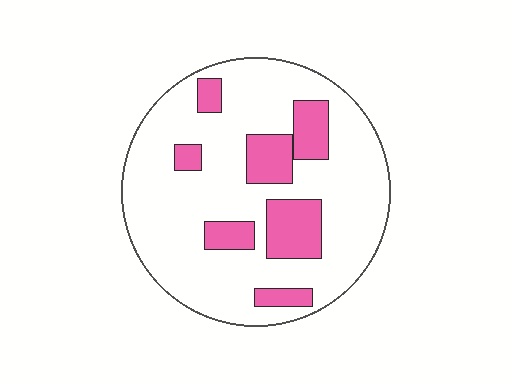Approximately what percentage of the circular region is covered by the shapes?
Approximately 20%.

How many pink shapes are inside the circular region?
7.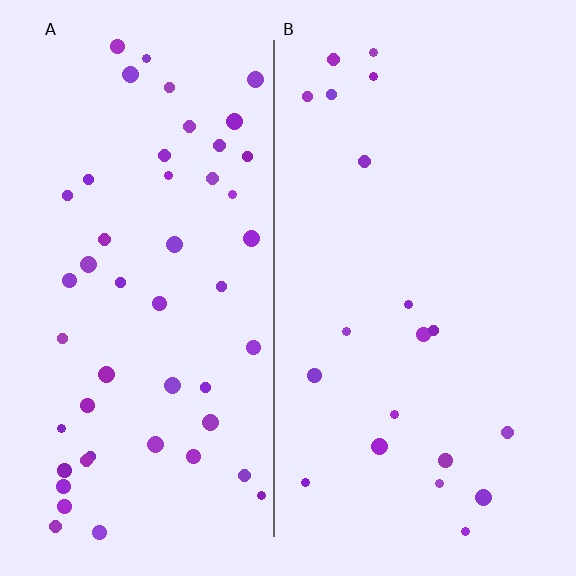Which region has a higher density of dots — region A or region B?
A (the left).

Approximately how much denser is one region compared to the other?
Approximately 2.5× — region A over region B.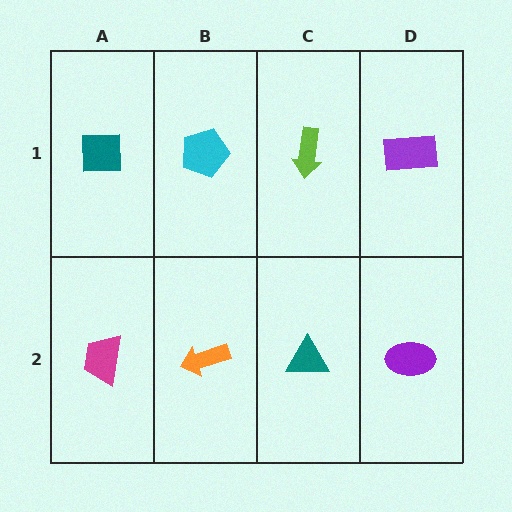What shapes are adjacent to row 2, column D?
A purple rectangle (row 1, column D), a teal triangle (row 2, column C).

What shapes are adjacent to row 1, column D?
A purple ellipse (row 2, column D), a lime arrow (row 1, column C).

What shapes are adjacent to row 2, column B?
A cyan pentagon (row 1, column B), a magenta trapezoid (row 2, column A), a teal triangle (row 2, column C).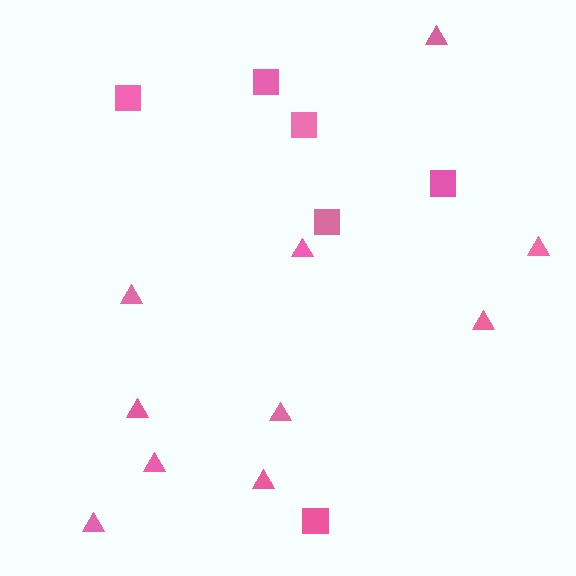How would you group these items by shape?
There are 2 groups: one group of squares (6) and one group of triangles (10).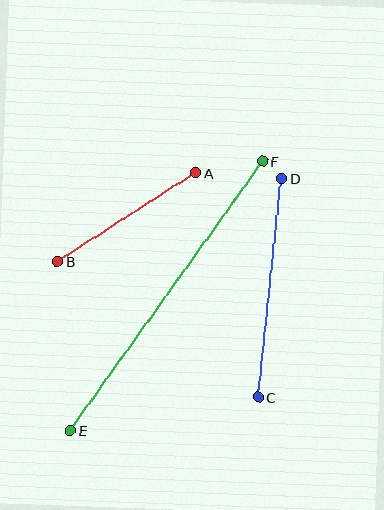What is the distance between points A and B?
The distance is approximately 164 pixels.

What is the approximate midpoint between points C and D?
The midpoint is at approximately (270, 288) pixels.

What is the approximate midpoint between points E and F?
The midpoint is at approximately (167, 296) pixels.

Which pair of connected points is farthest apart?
Points E and F are farthest apart.